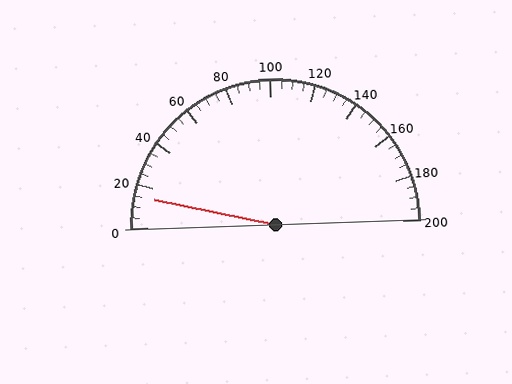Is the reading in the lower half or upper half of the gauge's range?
The reading is in the lower half of the range (0 to 200).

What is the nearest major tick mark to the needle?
The nearest major tick mark is 20.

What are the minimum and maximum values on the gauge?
The gauge ranges from 0 to 200.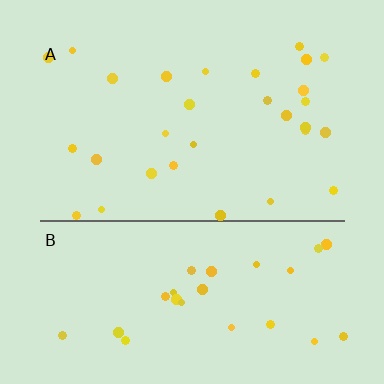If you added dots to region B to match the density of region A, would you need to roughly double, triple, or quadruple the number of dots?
Approximately double.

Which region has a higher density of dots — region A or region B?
A (the top).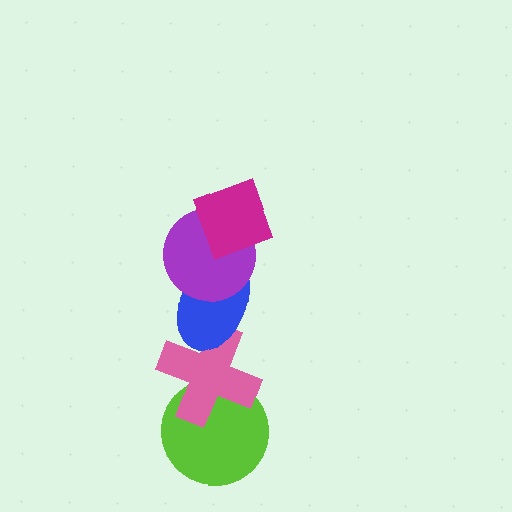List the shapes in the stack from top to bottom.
From top to bottom: the magenta diamond, the purple circle, the blue ellipse, the pink cross, the lime circle.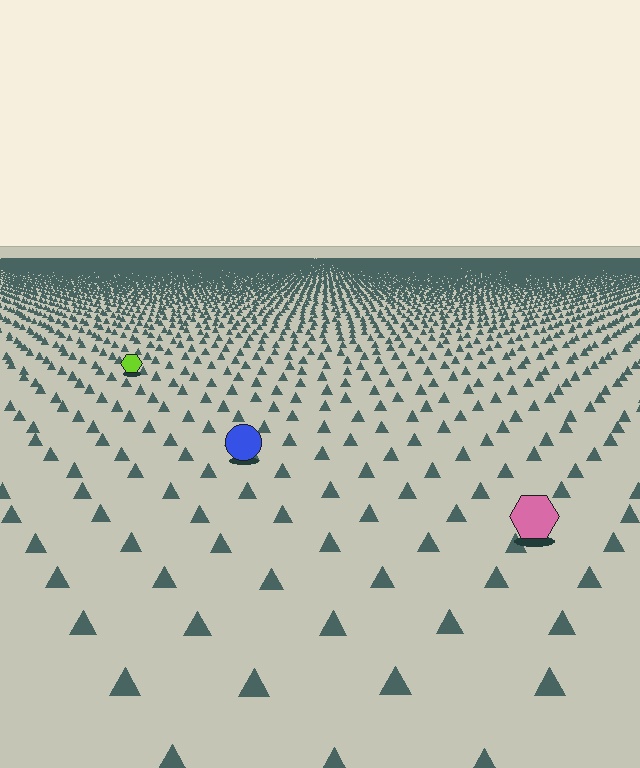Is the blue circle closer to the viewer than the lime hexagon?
Yes. The blue circle is closer — you can tell from the texture gradient: the ground texture is coarser near it.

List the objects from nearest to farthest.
From nearest to farthest: the pink hexagon, the blue circle, the lime hexagon.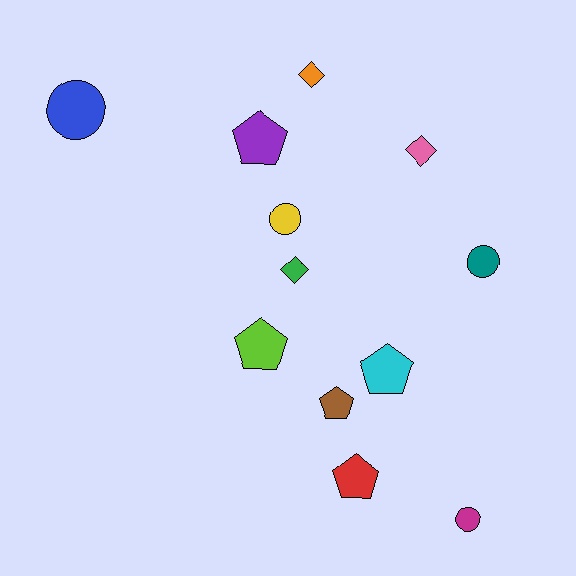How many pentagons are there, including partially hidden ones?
There are 5 pentagons.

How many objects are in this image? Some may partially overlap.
There are 12 objects.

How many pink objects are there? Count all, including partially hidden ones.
There is 1 pink object.